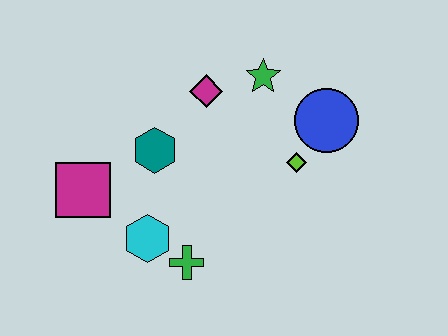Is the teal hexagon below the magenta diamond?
Yes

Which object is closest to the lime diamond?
The blue circle is closest to the lime diamond.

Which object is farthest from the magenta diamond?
The green cross is farthest from the magenta diamond.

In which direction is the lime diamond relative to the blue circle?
The lime diamond is below the blue circle.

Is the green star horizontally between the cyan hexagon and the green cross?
No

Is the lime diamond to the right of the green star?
Yes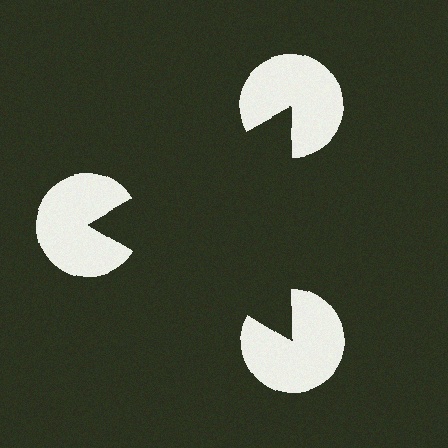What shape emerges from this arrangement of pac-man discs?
An illusory triangle — its edges are inferred from the aligned wedge cuts in the pac-man discs, not physically drawn.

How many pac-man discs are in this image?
There are 3 — one at each vertex of the illusory triangle.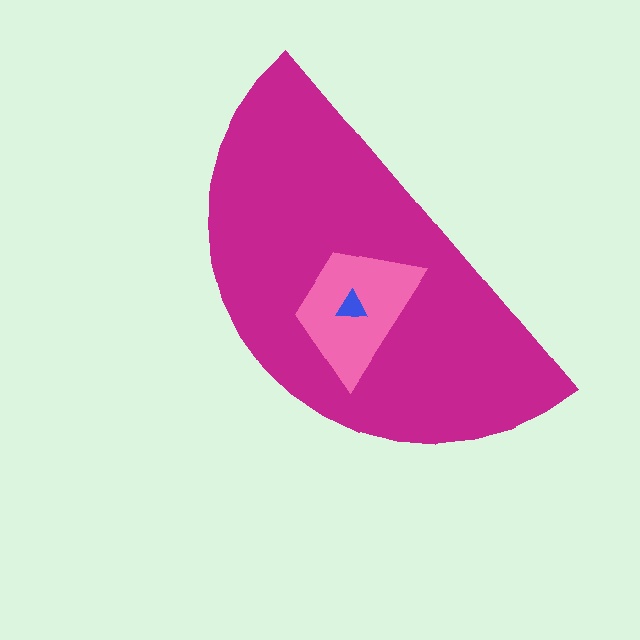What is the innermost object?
The blue triangle.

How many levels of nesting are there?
3.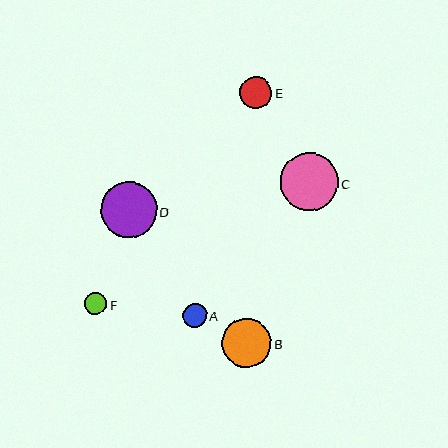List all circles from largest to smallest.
From largest to smallest: C, D, B, E, A, F.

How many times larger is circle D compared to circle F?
Circle D is approximately 2.5 times the size of circle F.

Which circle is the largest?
Circle C is the largest with a size of approximately 57 pixels.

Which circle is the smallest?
Circle F is the smallest with a size of approximately 22 pixels.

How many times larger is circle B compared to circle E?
Circle B is approximately 1.5 times the size of circle E.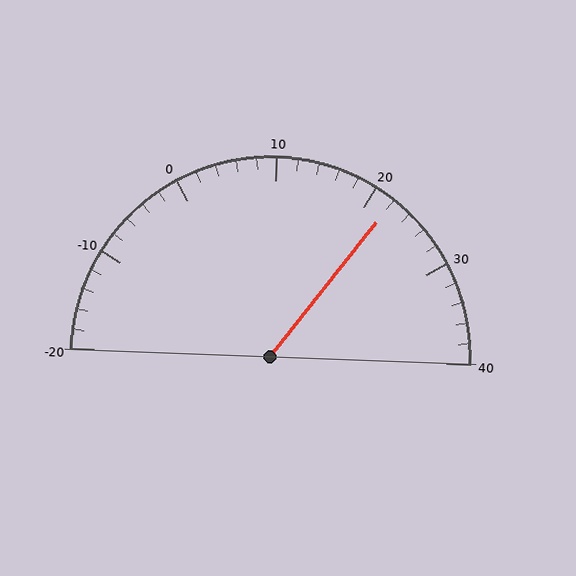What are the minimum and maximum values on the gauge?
The gauge ranges from -20 to 40.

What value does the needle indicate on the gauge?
The needle indicates approximately 22.